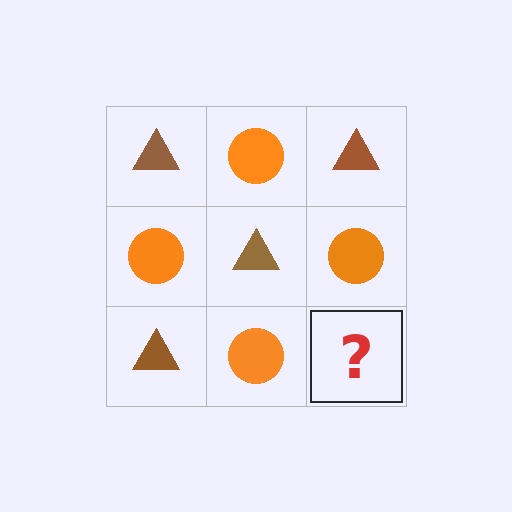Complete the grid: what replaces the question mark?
The question mark should be replaced with a brown triangle.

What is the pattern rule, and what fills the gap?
The rule is that it alternates brown triangle and orange circle in a checkerboard pattern. The gap should be filled with a brown triangle.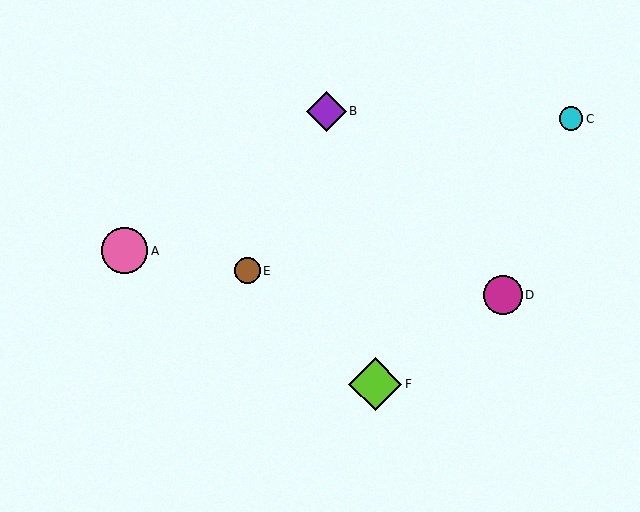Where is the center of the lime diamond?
The center of the lime diamond is at (375, 384).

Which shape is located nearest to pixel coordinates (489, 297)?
The magenta circle (labeled D) at (503, 295) is nearest to that location.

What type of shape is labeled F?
Shape F is a lime diamond.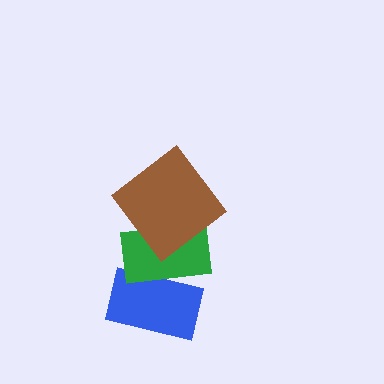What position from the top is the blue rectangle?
The blue rectangle is 3rd from the top.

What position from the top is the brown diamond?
The brown diamond is 1st from the top.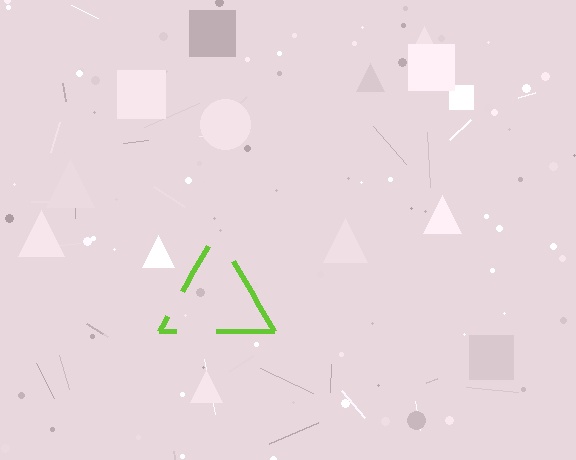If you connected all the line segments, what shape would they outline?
They would outline a triangle.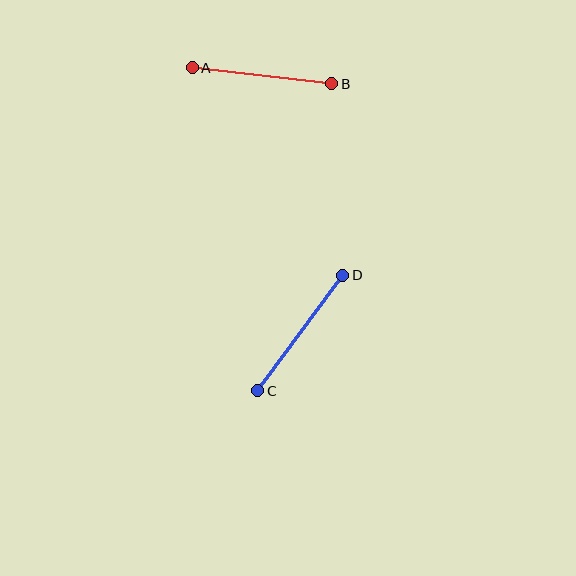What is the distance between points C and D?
The distance is approximately 144 pixels.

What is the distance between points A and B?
The distance is approximately 141 pixels.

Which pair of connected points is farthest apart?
Points C and D are farthest apart.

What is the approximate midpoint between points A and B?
The midpoint is at approximately (262, 76) pixels.